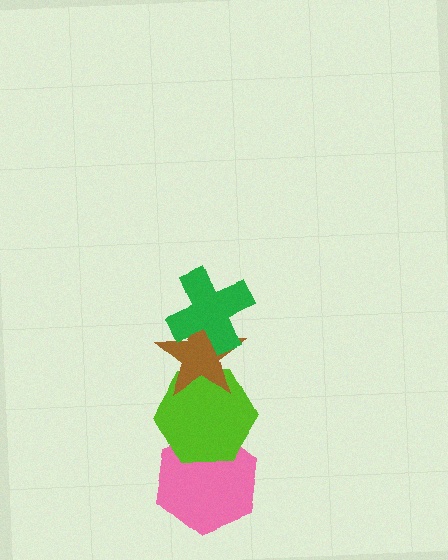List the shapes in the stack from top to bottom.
From top to bottom: the green cross, the brown star, the lime hexagon, the pink hexagon.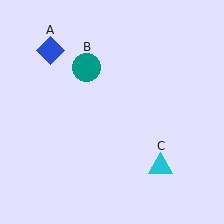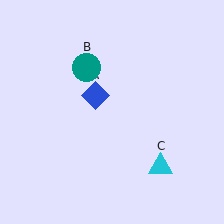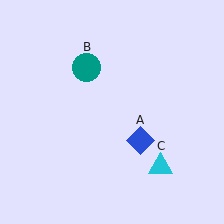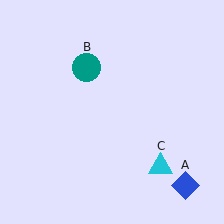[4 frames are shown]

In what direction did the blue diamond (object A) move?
The blue diamond (object A) moved down and to the right.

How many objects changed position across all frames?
1 object changed position: blue diamond (object A).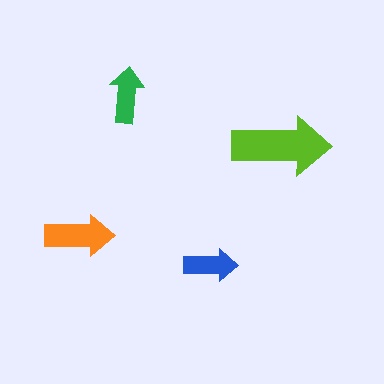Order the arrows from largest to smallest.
the lime one, the orange one, the green one, the blue one.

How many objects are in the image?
There are 4 objects in the image.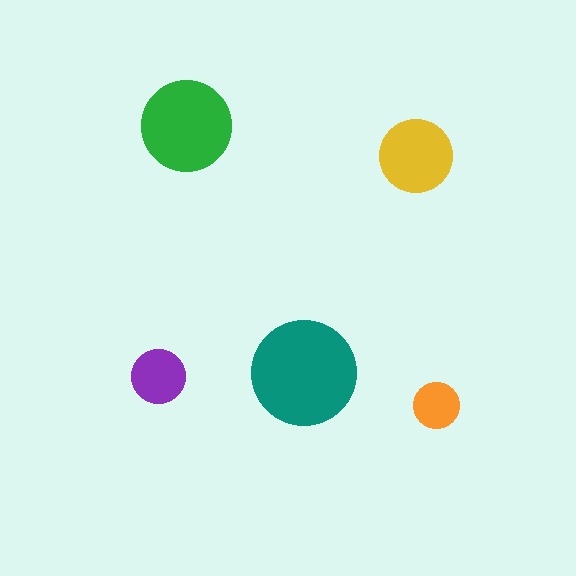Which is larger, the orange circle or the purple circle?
The purple one.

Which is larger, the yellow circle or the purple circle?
The yellow one.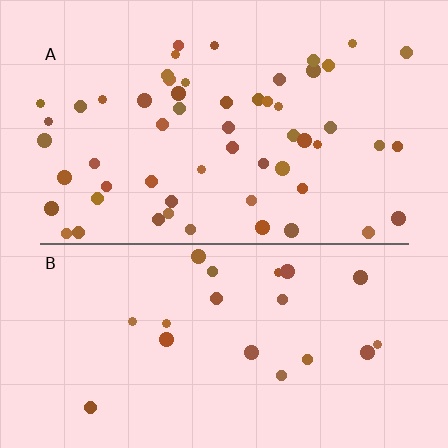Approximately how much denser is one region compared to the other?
Approximately 2.7× — region A over region B.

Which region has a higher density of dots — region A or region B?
A (the top).